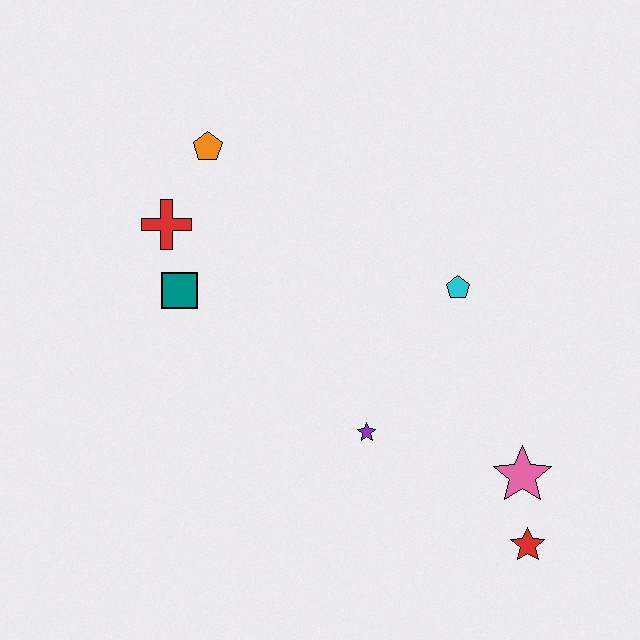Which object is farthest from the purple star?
The orange pentagon is farthest from the purple star.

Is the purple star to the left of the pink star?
Yes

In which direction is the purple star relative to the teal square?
The purple star is to the right of the teal square.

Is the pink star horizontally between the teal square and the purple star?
No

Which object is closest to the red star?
The pink star is closest to the red star.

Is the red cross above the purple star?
Yes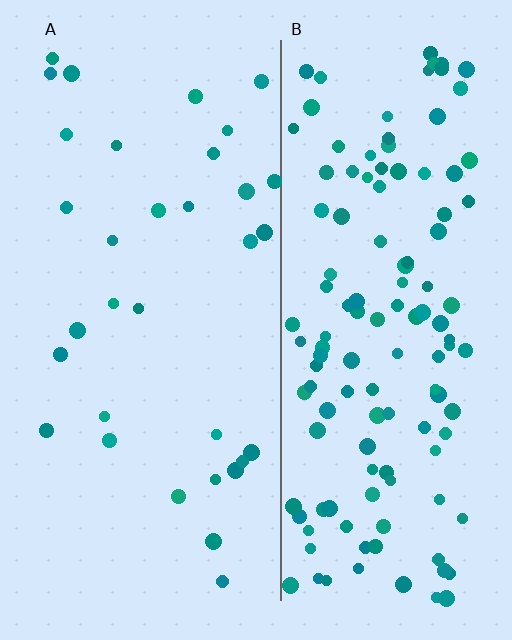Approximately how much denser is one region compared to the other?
Approximately 3.9× — region B over region A.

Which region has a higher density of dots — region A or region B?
B (the right).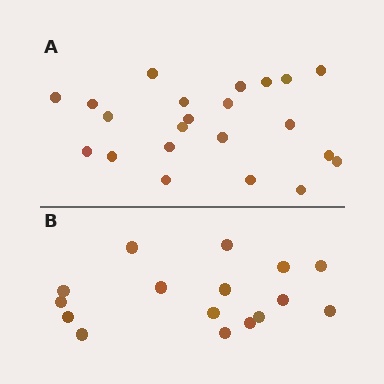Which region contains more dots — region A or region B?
Region A (the top region) has more dots.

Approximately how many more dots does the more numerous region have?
Region A has about 6 more dots than region B.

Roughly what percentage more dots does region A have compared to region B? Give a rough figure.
About 40% more.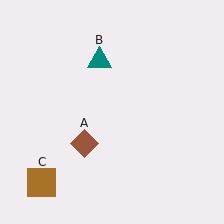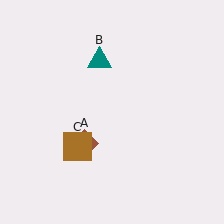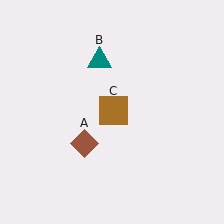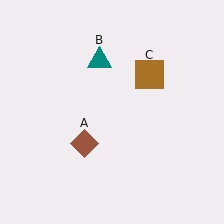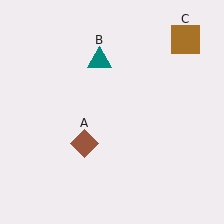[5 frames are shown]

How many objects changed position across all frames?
1 object changed position: brown square (object C).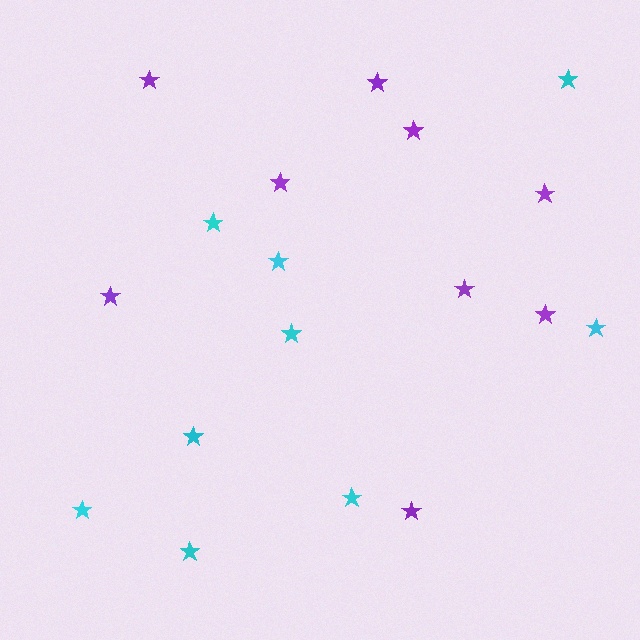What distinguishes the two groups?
There are 2 groups: one group of purple stars (9) and one group of cyan stars (9).